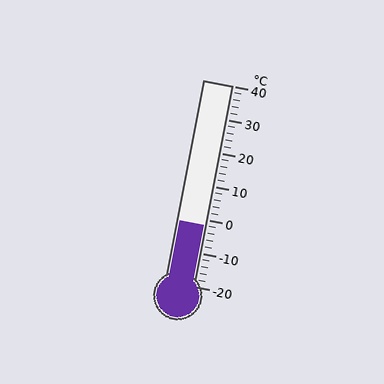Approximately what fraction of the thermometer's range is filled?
The thermometer is filled to approximately 30% of its range.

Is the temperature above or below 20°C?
The temperature is below 20°C.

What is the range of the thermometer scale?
The thermometer scale ranges from -20°C to 40°C.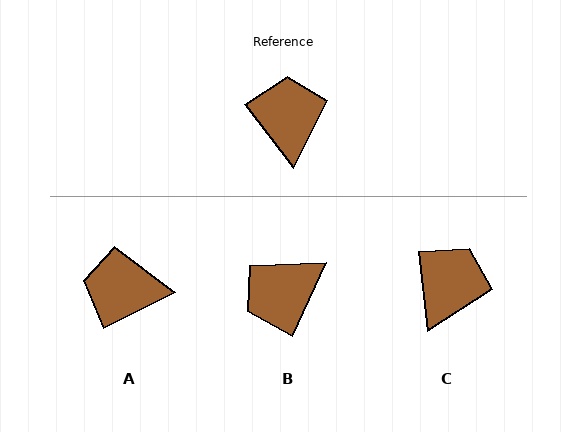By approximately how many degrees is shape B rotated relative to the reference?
Approximately 118 degrees counter-clockwise.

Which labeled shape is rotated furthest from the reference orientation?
B, about 118 degrees away.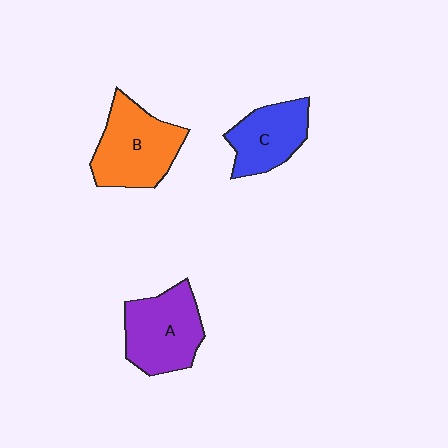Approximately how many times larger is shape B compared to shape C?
Approximately 1.3 times.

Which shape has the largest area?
Shape B (orange).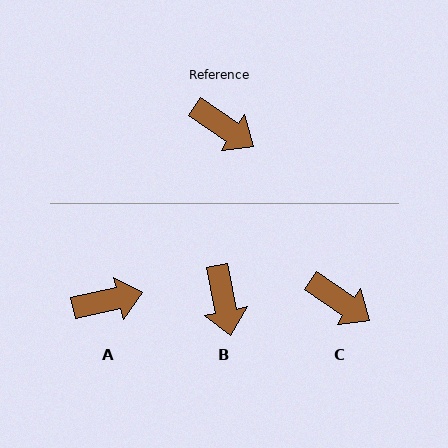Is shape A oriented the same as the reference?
No, it is off by about 46 degrees.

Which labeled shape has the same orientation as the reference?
C.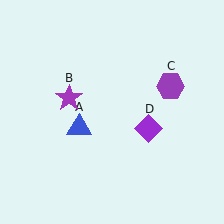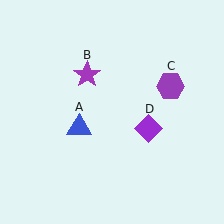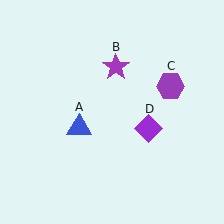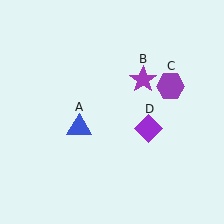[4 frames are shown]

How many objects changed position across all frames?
1 object changed position: purple star (object B).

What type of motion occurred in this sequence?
The purple star (object B) rotated clockwise around the center of the scene.